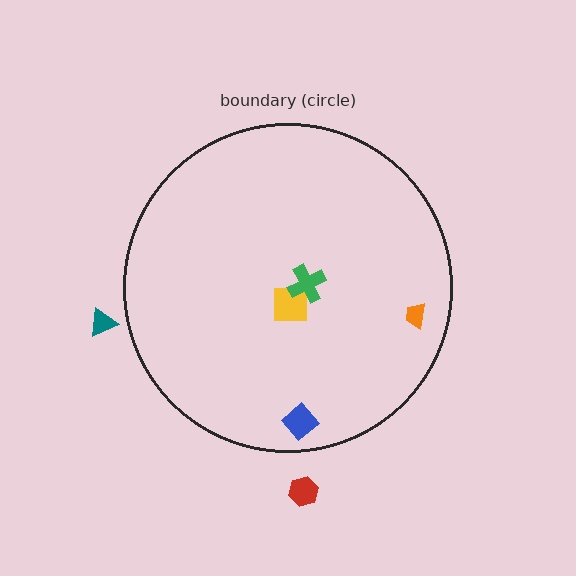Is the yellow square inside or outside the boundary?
Inside.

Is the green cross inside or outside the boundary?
Inside.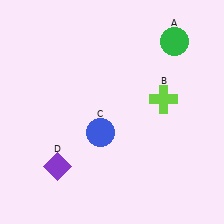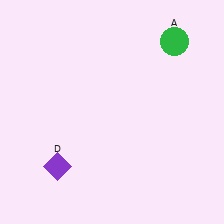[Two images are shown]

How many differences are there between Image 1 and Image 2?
There are 2 differences between the two images.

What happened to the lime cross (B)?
The lime cross (B) was removed in Image 2. It was in the top-right area of Image 1.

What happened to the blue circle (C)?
The blue circle (C) was removed in Image 2. It was in the bottom-left area of Image 1.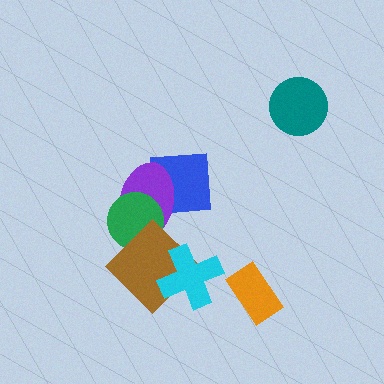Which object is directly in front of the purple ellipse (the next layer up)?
The green circle is directly in front of the purple ellipse.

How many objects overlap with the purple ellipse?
3 objects overlap with the purple ellipse.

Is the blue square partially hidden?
Yes, it is partially covered by another shape.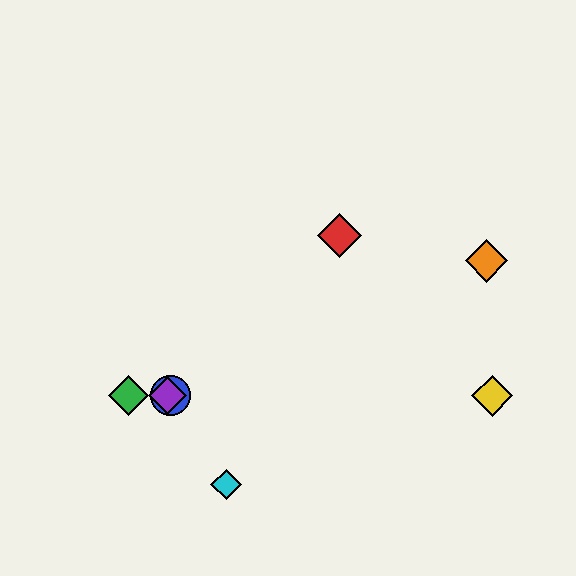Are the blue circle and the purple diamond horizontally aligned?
Yes, both are at y≈396.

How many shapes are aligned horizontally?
4 shapes (the blue circle, the green diamond, the yellow diamond, the purple diamond) are aligned horizontally.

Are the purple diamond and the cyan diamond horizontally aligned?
No, the purple diamond is at y≈396 and the cyan diamond is at y≈485.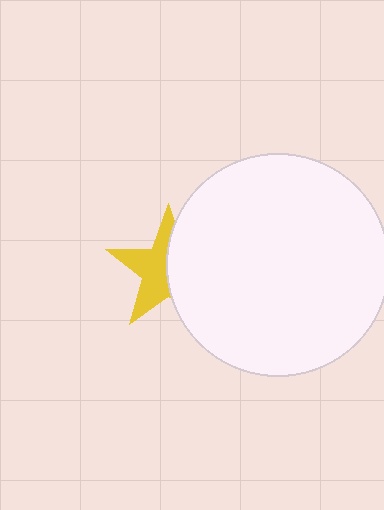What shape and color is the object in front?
The object in front is a white circle.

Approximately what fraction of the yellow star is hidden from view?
Roughly 49% of the yellow star is hidden behind the white circle.